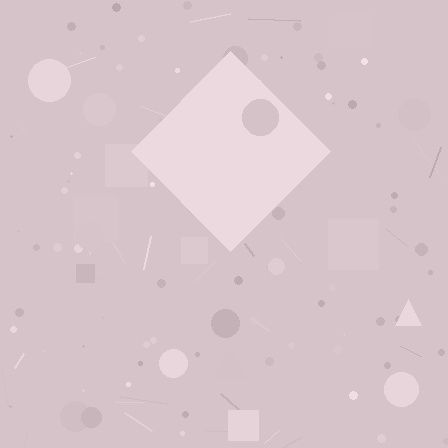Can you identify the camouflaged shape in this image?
The camouflaged shape is a diamond.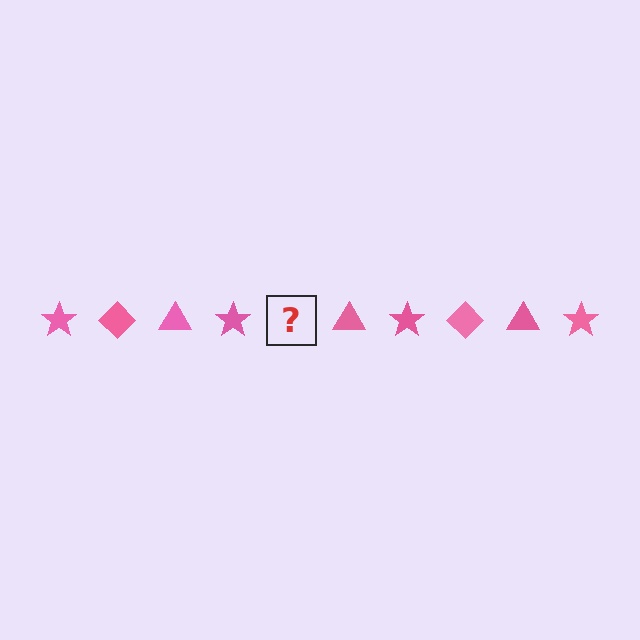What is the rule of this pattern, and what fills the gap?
The rule is that the pattern cycles through star, diamond, triangle shapes in pink. The gap should be filled with a pink diamond.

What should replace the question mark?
The question mark should be replaced with a pink diamond.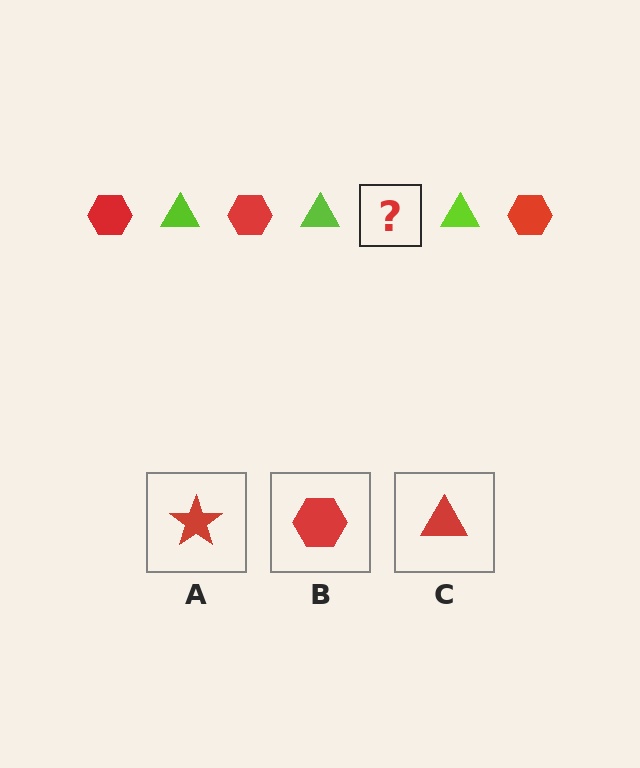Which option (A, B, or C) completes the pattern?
B.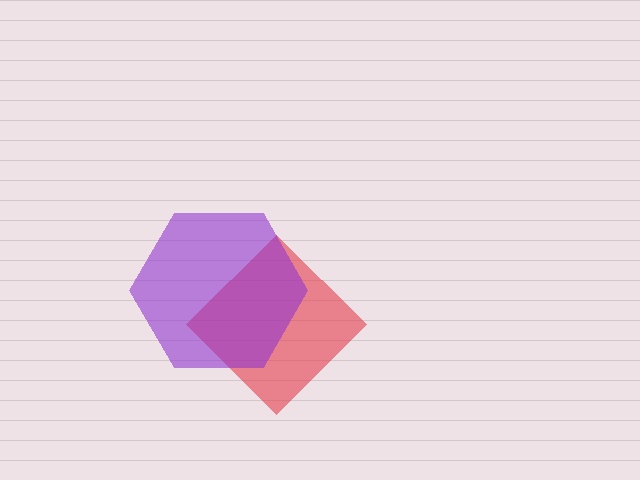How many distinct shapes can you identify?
There are 2 distinct shapes: a red diamond, a purple hexagon.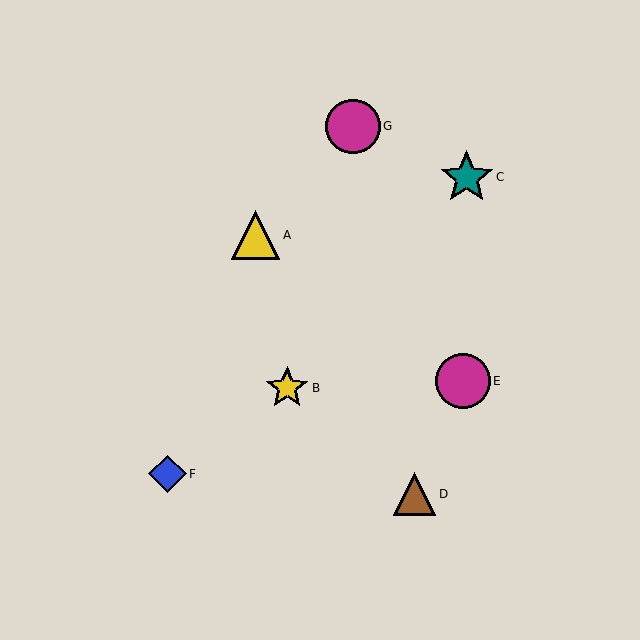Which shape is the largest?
The magenta circle (labeled E) is the largest.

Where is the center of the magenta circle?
The center of the magenta circle is at (353, 126).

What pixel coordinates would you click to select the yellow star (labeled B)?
Click at (287, 388) to select the yellow star B.